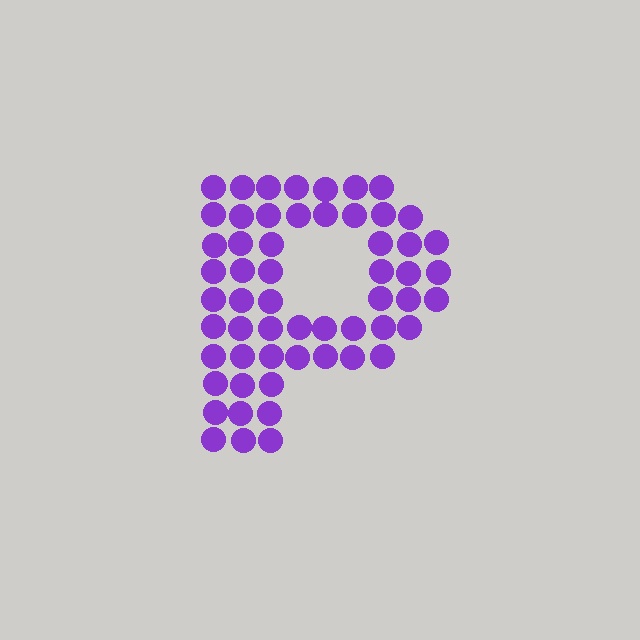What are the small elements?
The small elements are circles.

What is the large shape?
The large shape is the letter P.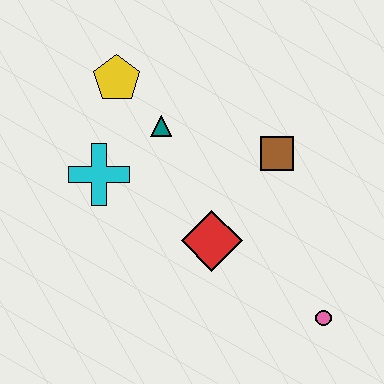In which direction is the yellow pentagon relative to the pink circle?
The yellow pentagon is above the pink circle.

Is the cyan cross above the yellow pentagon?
No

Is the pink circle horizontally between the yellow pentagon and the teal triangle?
No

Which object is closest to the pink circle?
The red diamond is closest to the pink circle.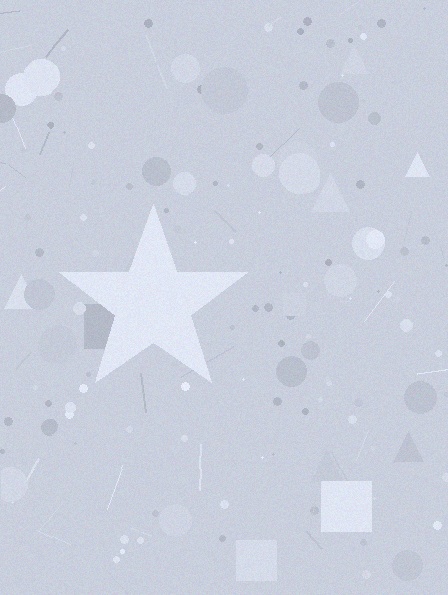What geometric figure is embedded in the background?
A star is embedded in the background.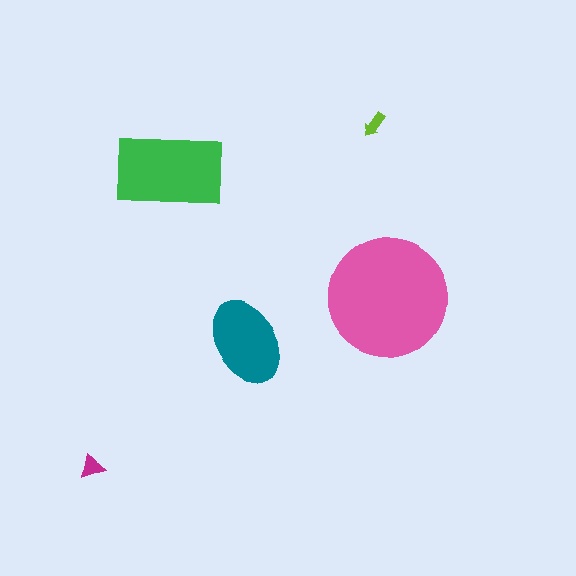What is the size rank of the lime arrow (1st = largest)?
5th.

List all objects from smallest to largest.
The lime arrow, the magenta triangle, the teal ellipse, the green rectangle, the pink circle.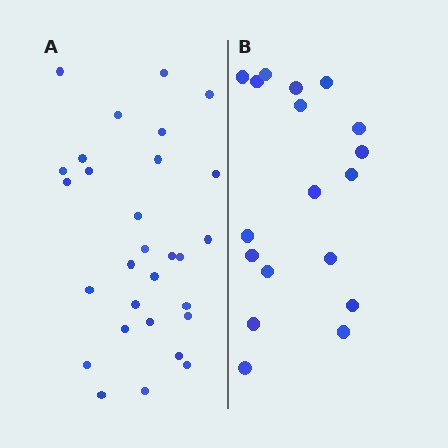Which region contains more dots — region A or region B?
Region A (the left region) has more dots.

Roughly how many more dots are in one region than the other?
Region A has roughly 12 or so more dots than region B.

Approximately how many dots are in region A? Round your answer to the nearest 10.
About 30 dots. (The exact count is 29, which rounds to 30.)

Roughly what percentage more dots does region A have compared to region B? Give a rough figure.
About 60% more.